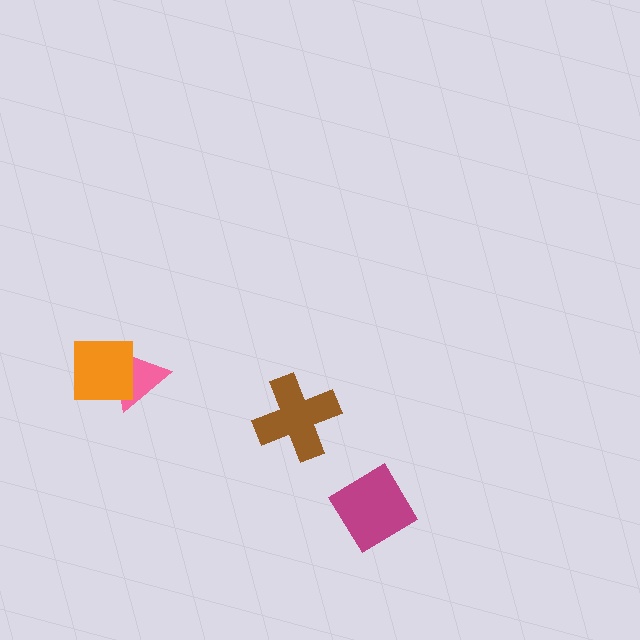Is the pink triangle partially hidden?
Yes, it is partially covered by another shape.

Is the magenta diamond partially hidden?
No, no other shape covers it.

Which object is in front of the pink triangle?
The orange square is in front of the pink triangle.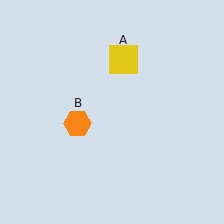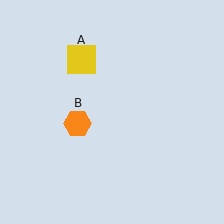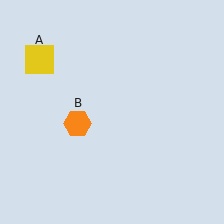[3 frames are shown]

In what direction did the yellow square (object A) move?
The yellow square (object A) moved left.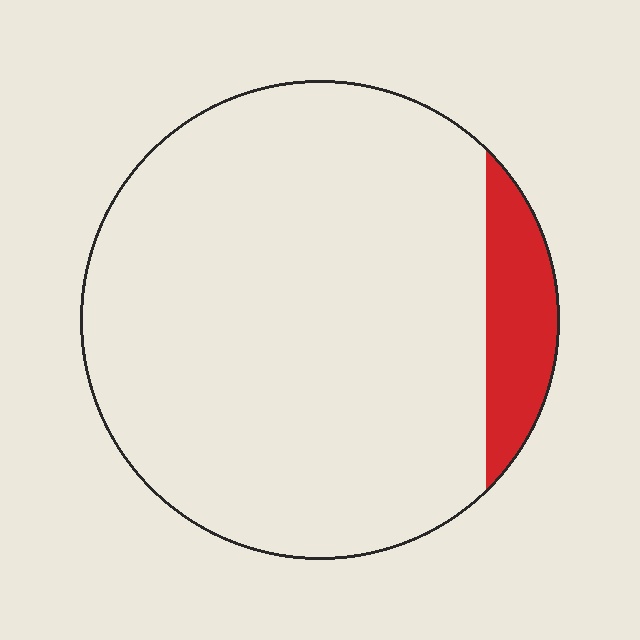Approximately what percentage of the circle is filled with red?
Approximately 10%.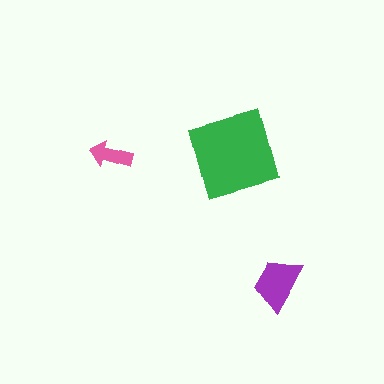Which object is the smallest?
The pink arrow.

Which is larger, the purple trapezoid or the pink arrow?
The purple trapezoid.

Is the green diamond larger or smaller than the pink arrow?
Larger.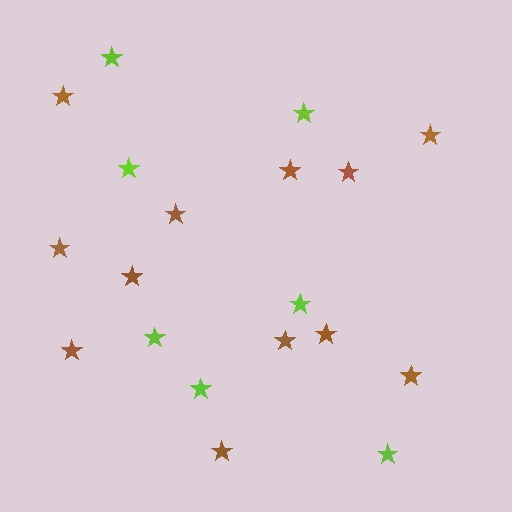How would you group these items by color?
There are 2 groups: one group of lime stars (7) and one group of brown stars (12).